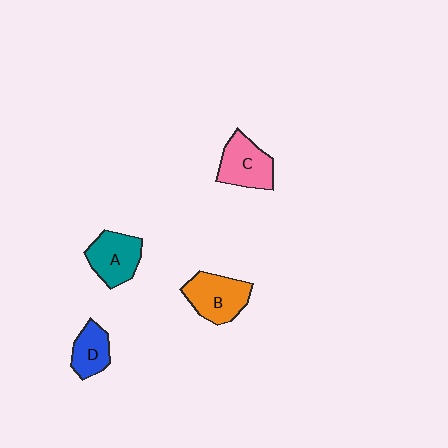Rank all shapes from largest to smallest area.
From largest to smallest: B (orange), C (pink), A (teal), D (blue).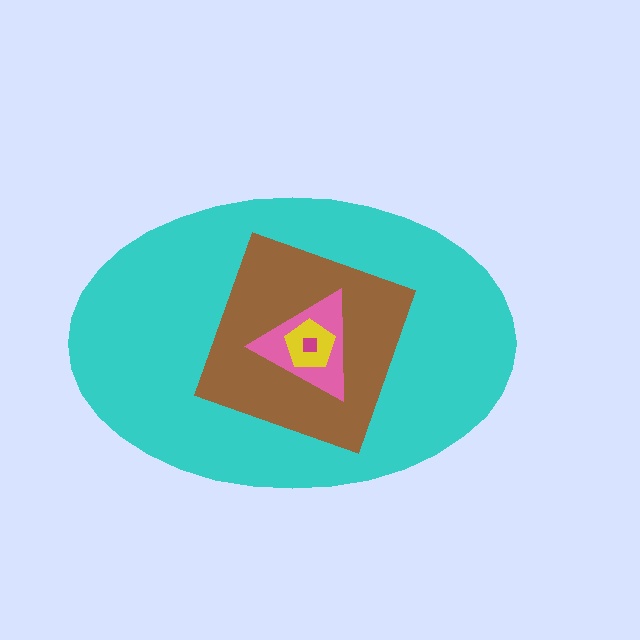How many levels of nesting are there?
5.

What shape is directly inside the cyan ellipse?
The brown diamond.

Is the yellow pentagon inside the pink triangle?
Yes.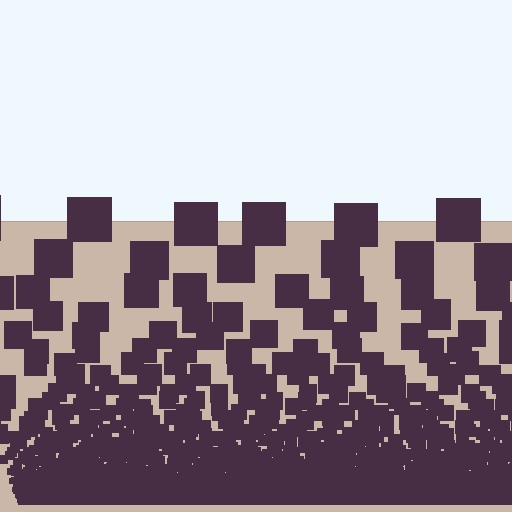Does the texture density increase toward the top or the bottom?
Density increases toward the bottom.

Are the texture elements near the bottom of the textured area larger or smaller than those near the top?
Smaller. The gradient is inverted — elements near the bottom are smaller and denser.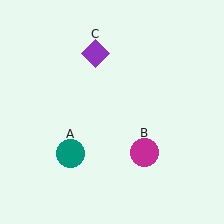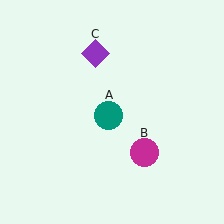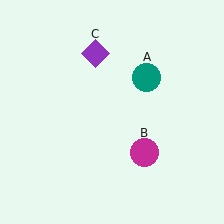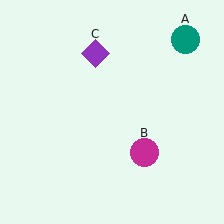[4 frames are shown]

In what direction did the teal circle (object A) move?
The teal circle (object A) moved up and to the right.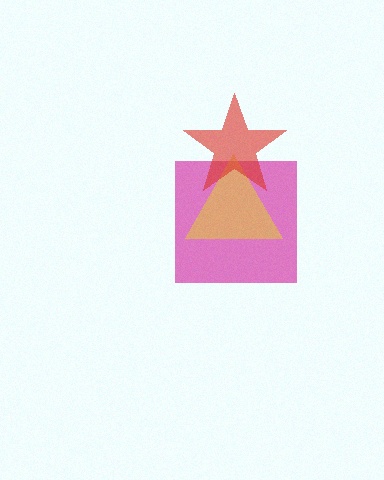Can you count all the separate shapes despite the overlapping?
Yes, there are 3 separate shapes.